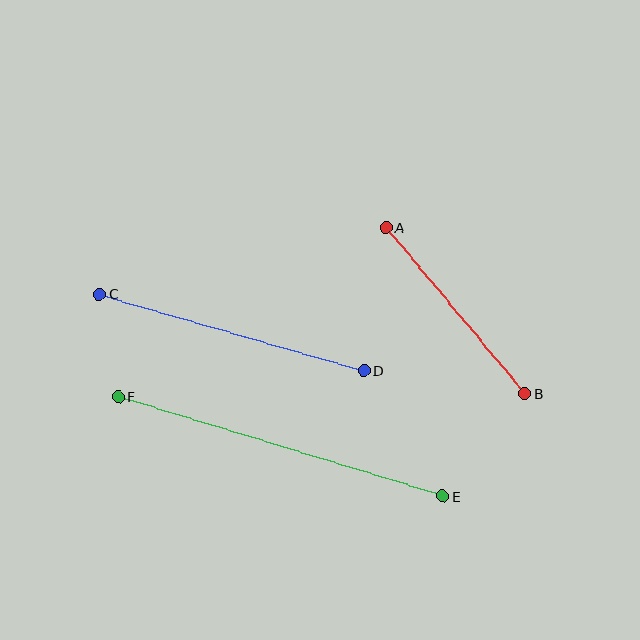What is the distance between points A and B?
The distance is approximately 216 pixels.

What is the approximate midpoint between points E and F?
The midpoint is at approximately (281, 446) pixels.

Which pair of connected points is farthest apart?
Points E and F are farthest apart.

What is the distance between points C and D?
The distance is approximately 275 pixels.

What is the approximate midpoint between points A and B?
The midpoint is at approximately (455, 310) pixels.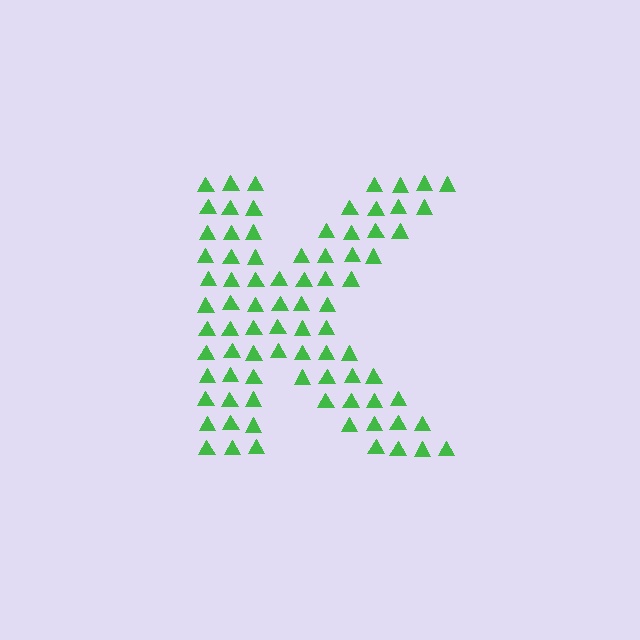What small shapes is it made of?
It is made of small triangles.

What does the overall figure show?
The overall figure shows the letter K.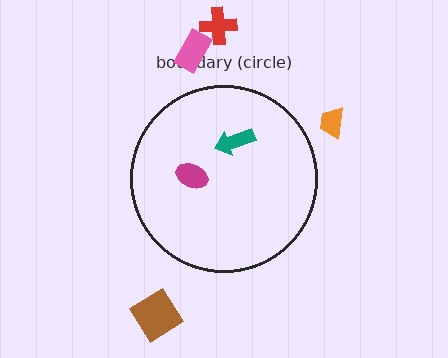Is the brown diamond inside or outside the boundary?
Outside.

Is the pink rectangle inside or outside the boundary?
Outside.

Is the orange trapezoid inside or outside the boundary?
Outside.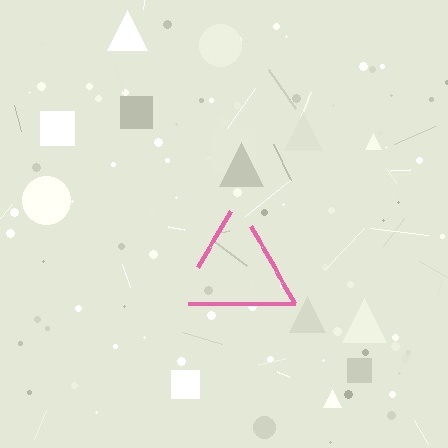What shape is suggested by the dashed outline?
The dashed outline suggests a triangle.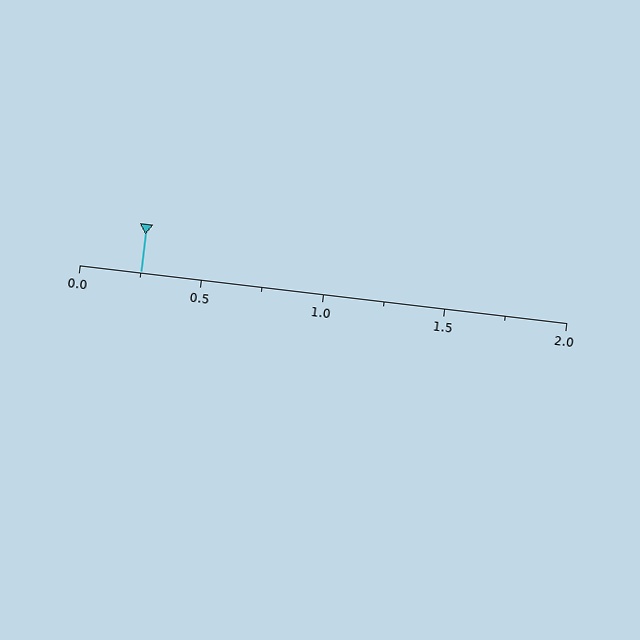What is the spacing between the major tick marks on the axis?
The major ticks are spaced 0.5 apart.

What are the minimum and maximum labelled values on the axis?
The axis runs from 0.0 to 2.0.